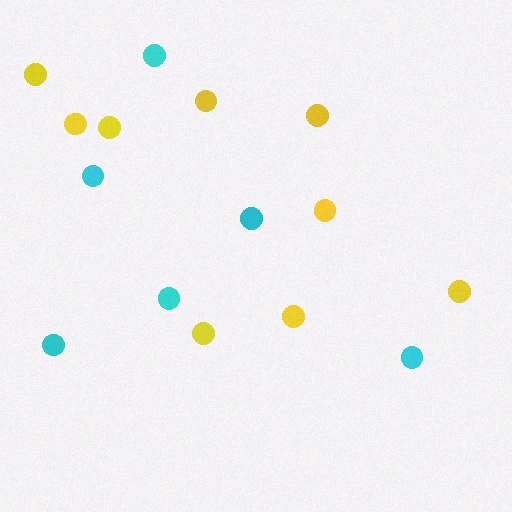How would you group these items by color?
There are 2 groups: one group of yellow circles (9) and one group of cyan circles (6).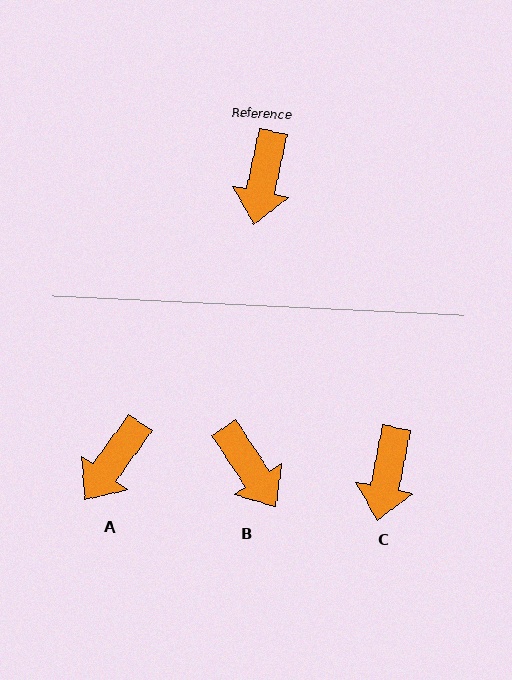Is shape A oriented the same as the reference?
No, it is off by about 24 degrees.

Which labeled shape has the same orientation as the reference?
C.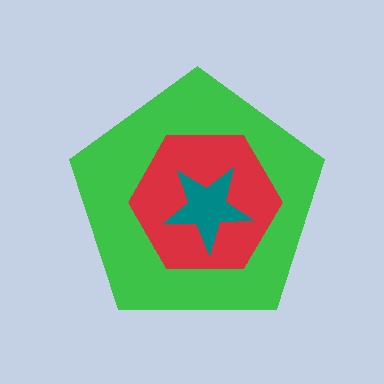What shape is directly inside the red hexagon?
The teal star.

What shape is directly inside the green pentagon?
The red hexagon.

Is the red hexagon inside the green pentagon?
Yes.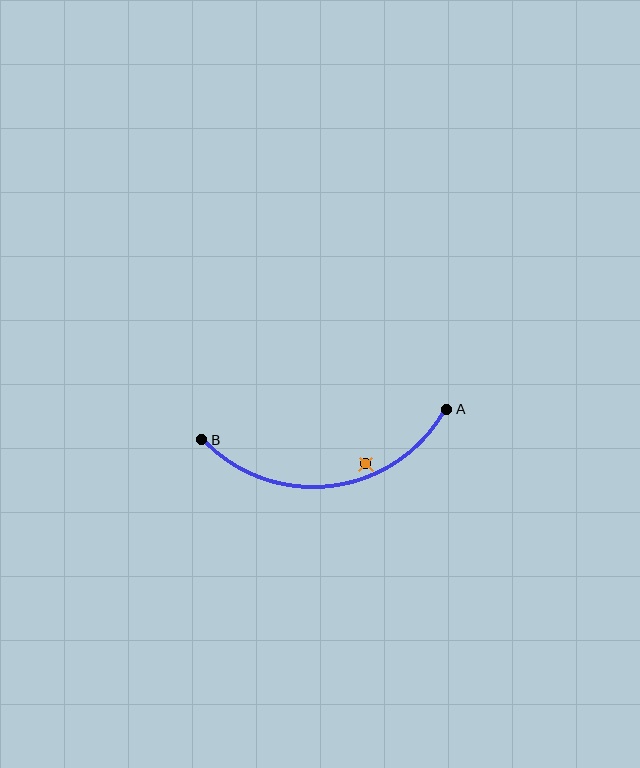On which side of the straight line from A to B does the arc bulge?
The arc bulges below the straight line connecting A and B.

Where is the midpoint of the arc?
The arc midpoint is the point on the curve farthest from the straight line joining A and B. It sits below that line.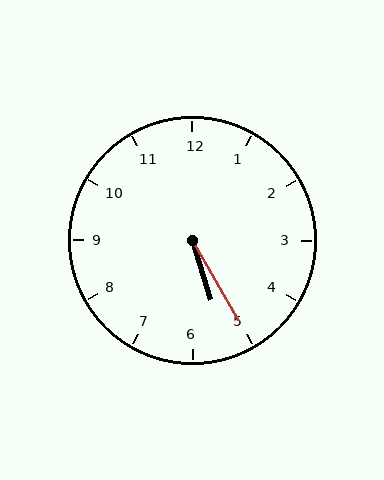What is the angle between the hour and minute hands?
Approximately 12 degrees.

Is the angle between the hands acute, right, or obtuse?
It is acute.